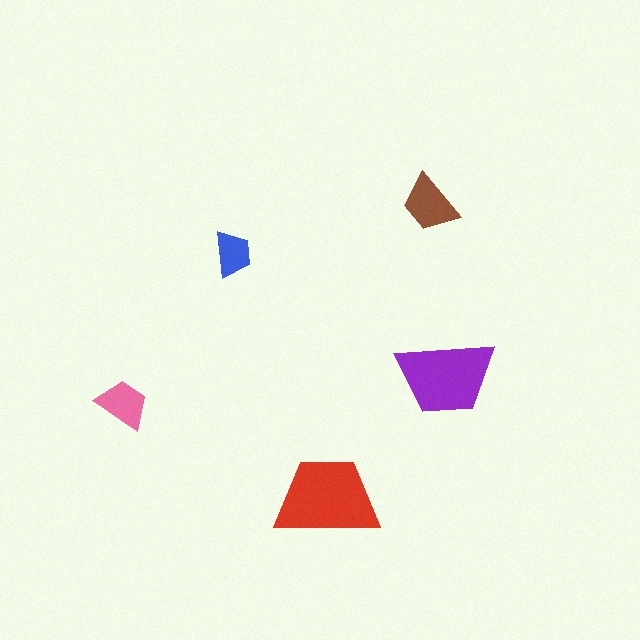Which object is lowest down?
The red trapezoid is bottommost.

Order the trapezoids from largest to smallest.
the red one, the purple one, the brown one, the pink one, the blue one.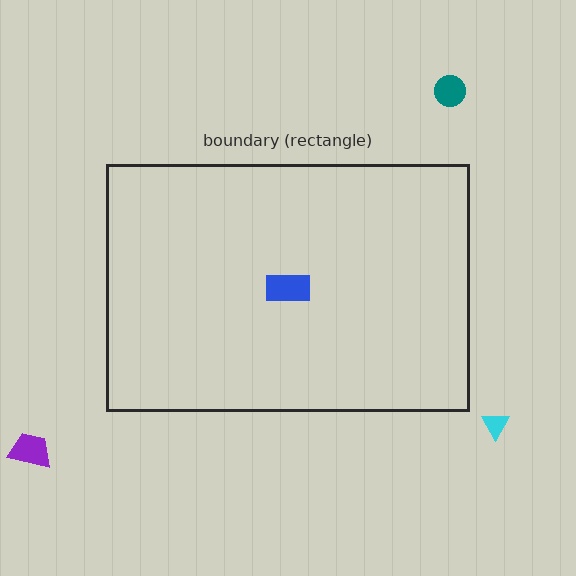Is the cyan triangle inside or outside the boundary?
Outside.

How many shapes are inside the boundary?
1 inside, 3 outside.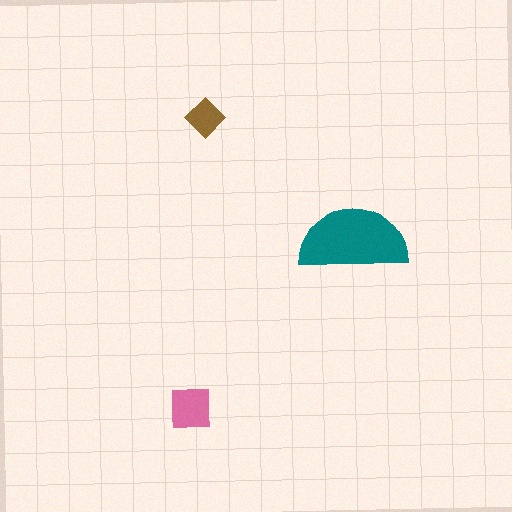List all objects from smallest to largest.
The brown diamond, the pink square, the teal semicircle.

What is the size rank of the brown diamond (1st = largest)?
3rd.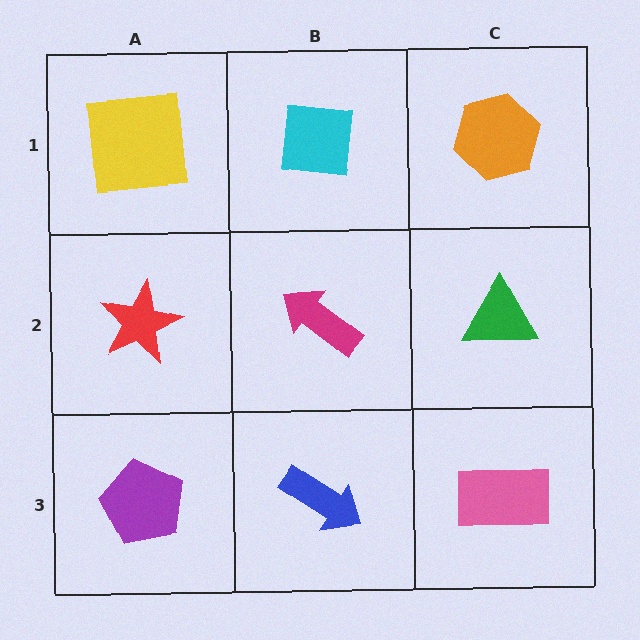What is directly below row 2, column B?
A blue arrow.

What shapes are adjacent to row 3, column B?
A magenta arrow (row 2, column B), a purple pentagon (row 3, column A), a pink rectangle (row 3, column C).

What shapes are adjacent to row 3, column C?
A green triangle (row 2, column C), a blue arrow (row 3, column B).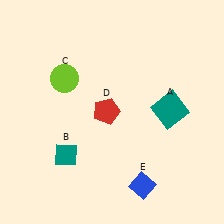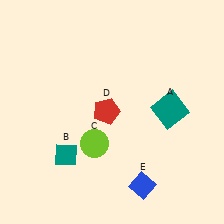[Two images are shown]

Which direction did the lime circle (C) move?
The lime circle (C) moved down.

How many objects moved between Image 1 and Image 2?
1 object moved between the two images.